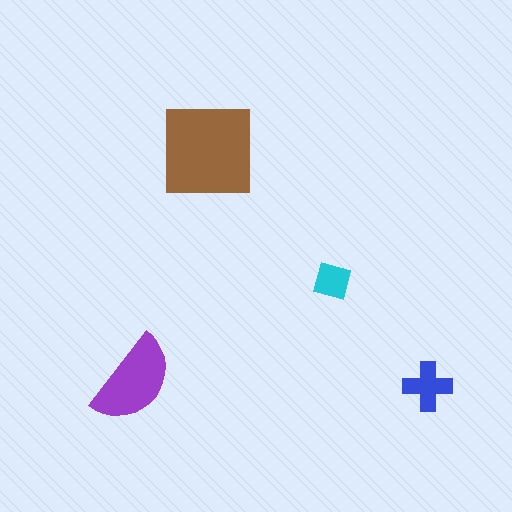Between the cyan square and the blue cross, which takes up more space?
The blue cross.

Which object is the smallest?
The cyan square.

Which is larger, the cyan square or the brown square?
The brown square.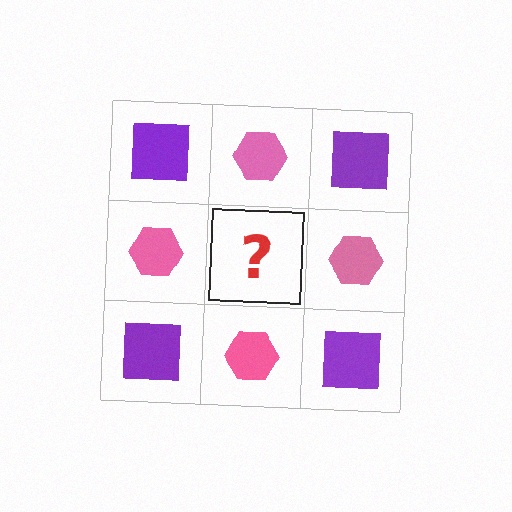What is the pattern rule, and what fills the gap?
The rule is that it alternates purple square and pink hexagon in a checkerboard pattern. The gap should be filled with a purple square.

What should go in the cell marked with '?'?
The missing cell should contain a purple square.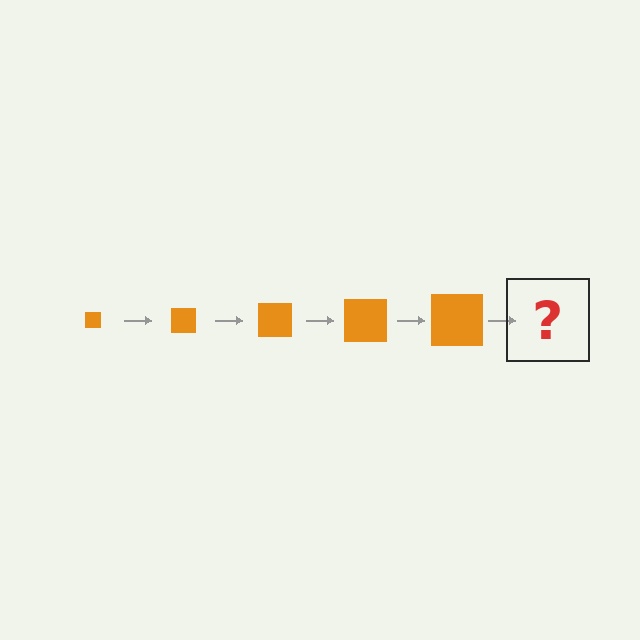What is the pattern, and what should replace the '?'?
The pattern is that the square gets progressively larger each step. The '?' should be an orange square, larger than the previous one.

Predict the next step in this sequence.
The next step is an orange square, larger than the previous one.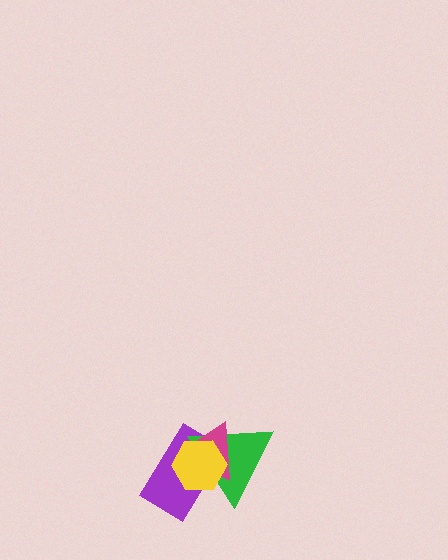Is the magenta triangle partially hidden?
Yes, it is partially covered by another shape.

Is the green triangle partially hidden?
Yes, it is partially covered by another shape.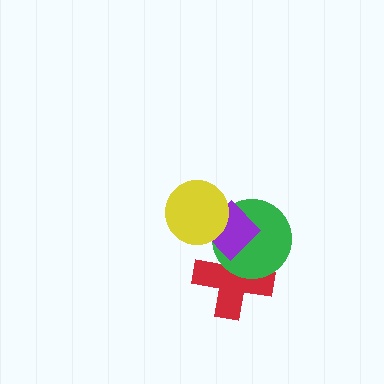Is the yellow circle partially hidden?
No, no other shape covers it.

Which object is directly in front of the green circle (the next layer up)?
The purple diamond is directly in front of the green circle.